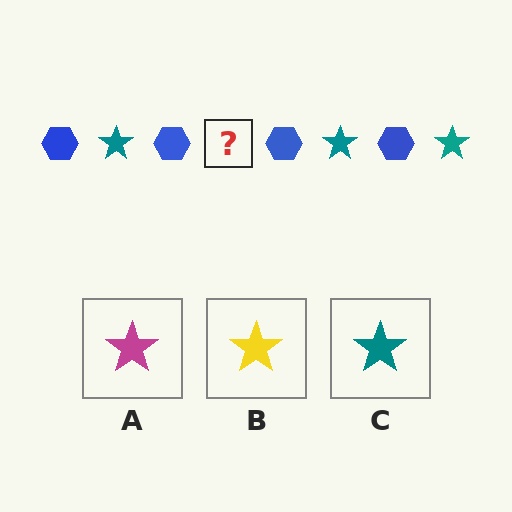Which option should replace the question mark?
Option C.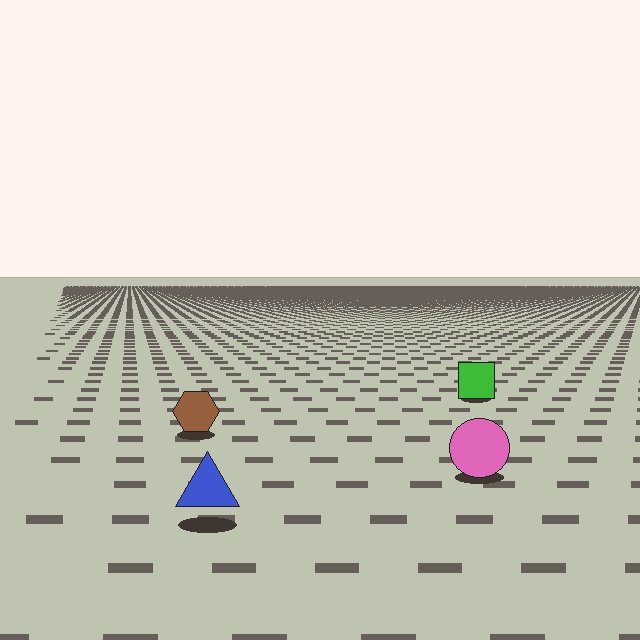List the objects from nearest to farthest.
From nearest to farthest: the blue triangle, the pink circle, the brown hexagon, the green square.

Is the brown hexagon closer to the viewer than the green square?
Yes. The brown hexagon is closer — you can tell from the texture gradient: the ground texture is coarser near it.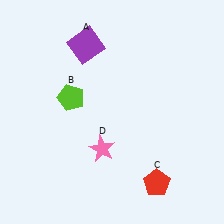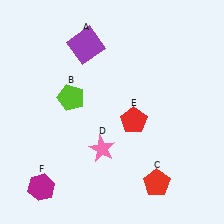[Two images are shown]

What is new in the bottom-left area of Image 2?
A magenta hexagon (F) was added in the bottom-left area of Image 2.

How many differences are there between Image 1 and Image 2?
There are 2 differences between the two images.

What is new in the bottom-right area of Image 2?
A red pentagon (E) was added in the bottom-right area of Image 2.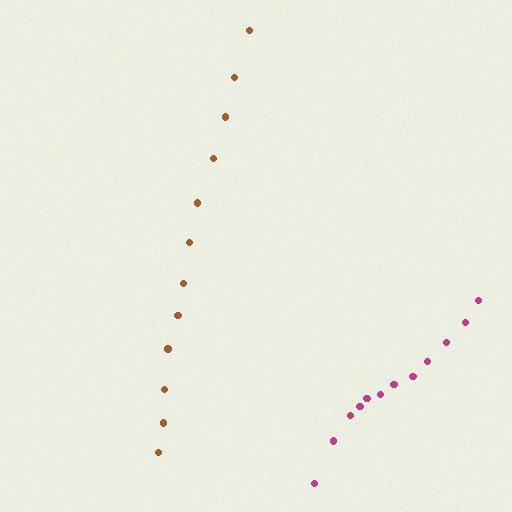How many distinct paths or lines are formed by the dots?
There are 2 distinct paths.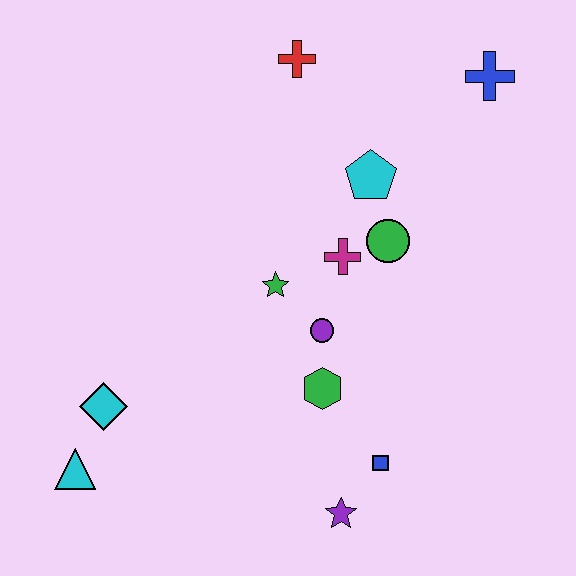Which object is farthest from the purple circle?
The blue cross is farthest from the purple circle.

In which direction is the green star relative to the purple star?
The green star is above the purple star.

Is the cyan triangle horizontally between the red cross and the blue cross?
No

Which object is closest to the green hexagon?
The purple circle is closest to the green hexagon.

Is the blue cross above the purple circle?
Yes